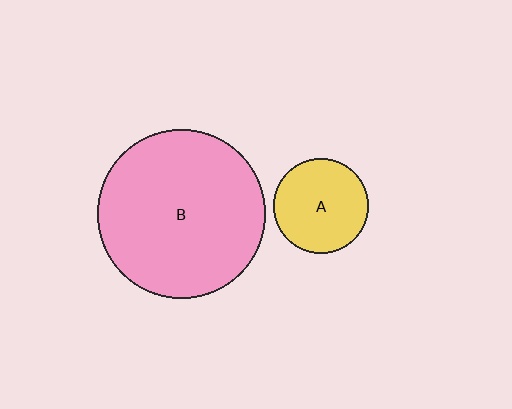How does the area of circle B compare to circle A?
Approximately 3.1 times.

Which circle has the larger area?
Circle B (pink).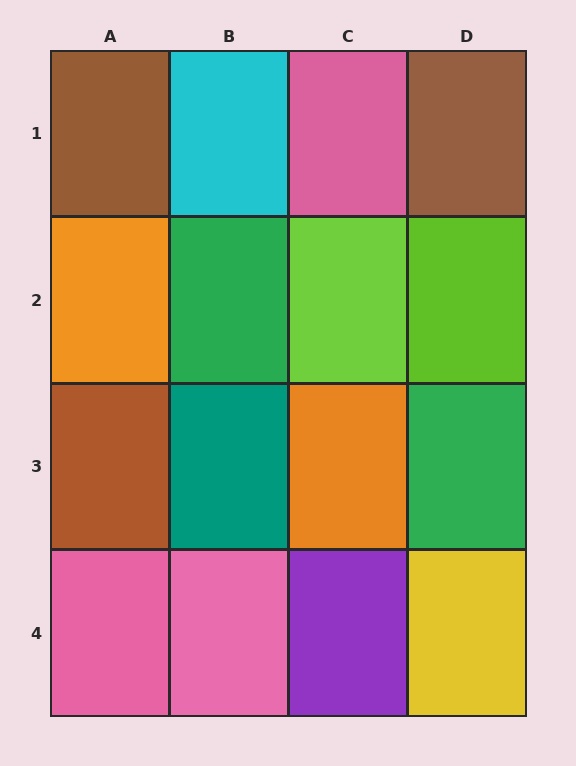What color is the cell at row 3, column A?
Brown.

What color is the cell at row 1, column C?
Pink.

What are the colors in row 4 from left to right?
Pink, pink, purple, yellow.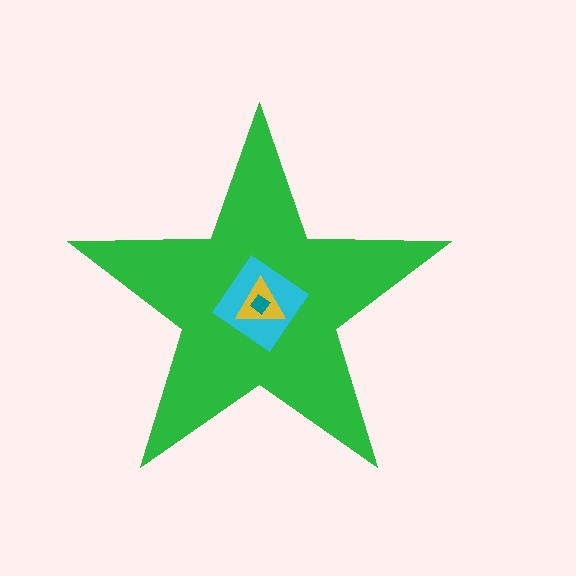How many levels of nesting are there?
4.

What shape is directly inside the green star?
The cyan diamond.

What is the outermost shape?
The green star.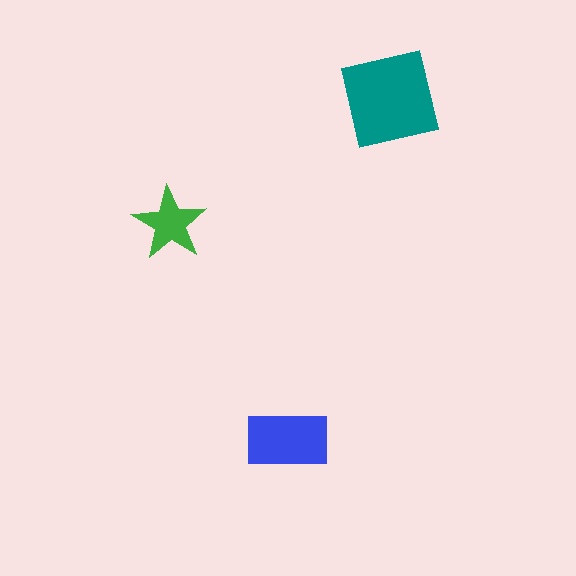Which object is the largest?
The teal square.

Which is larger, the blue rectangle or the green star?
The blue rectangle.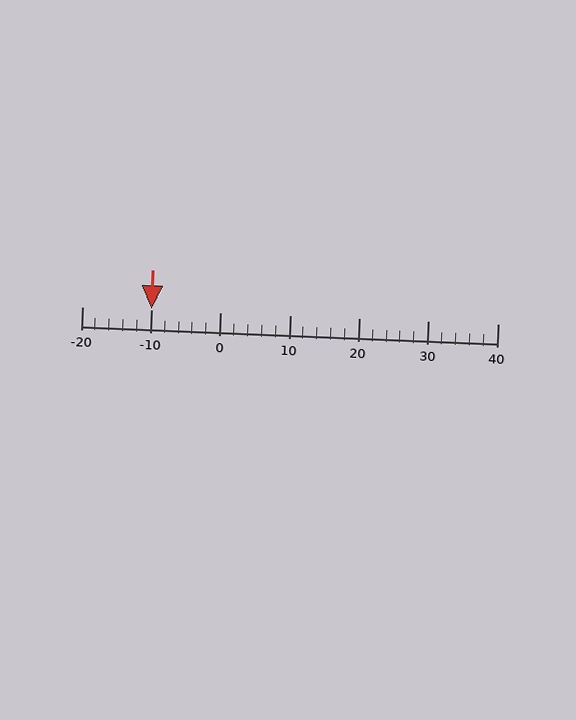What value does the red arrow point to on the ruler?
The red arrow points to approximately -10.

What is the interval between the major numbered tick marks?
The major tick marks are spaced 10 units apart.